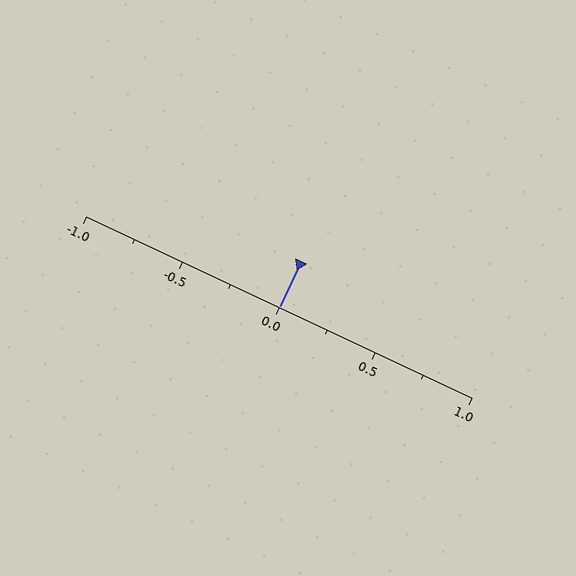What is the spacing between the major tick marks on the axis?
The major ticks are spaced 0.5 apart.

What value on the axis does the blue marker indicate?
The marker indicates approximately 0.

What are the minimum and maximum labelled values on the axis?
The axis runs from -1.0 to 1.0.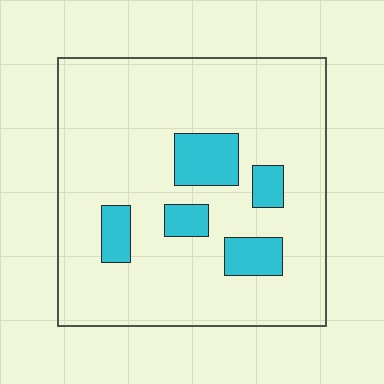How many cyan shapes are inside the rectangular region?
5.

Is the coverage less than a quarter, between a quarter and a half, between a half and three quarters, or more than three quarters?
Less than a quarter.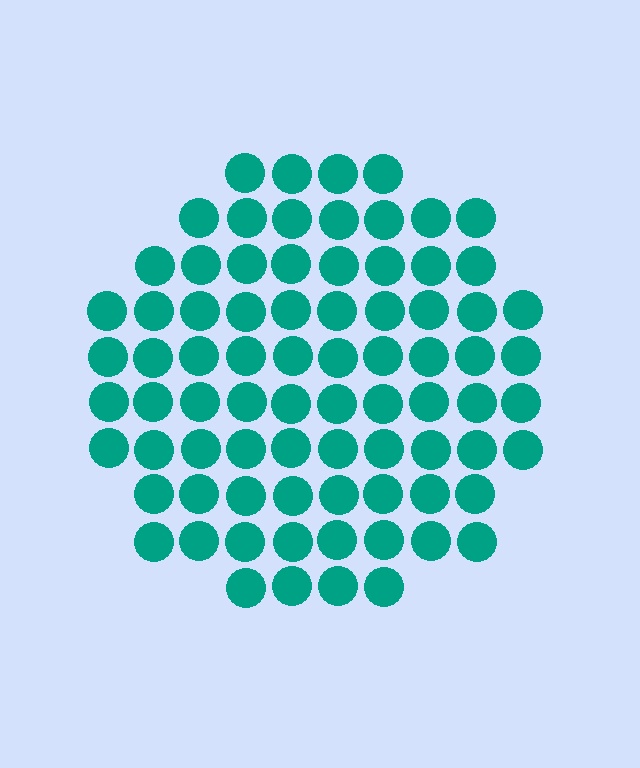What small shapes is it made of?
It is made of small circles.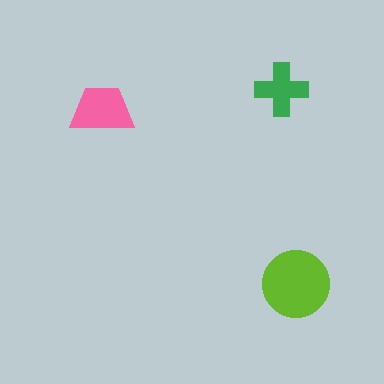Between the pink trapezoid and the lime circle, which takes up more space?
The lime circle.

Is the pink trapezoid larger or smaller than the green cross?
Larger.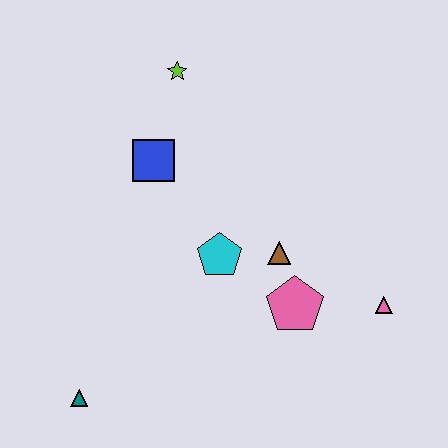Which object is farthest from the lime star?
The teal triangle is farthest from the lime star.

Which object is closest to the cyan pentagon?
The brown triangle is closest to the cyan pentagon.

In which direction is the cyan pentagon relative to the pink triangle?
The cyan pentagon is to the left of the pink triangle.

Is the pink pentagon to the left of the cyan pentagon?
No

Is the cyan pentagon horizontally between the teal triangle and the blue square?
No